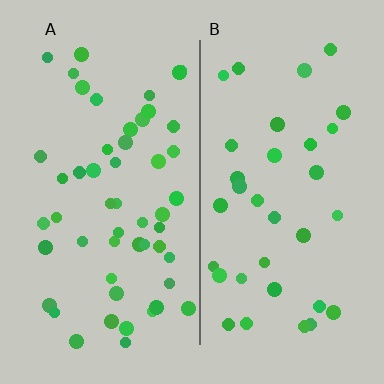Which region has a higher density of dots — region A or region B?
A (the left).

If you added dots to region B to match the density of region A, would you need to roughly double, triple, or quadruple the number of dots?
Approximately double.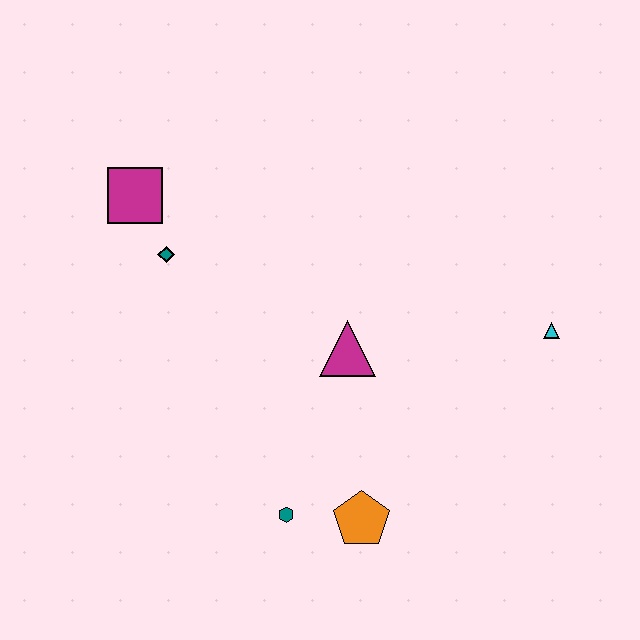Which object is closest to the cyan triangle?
The magenta triangle is closest to the cyan triangle.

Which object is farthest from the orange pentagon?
The magenta square is farthest from the orange pentagon.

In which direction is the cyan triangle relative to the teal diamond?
The cyan triangle is to the right of the teal diamond.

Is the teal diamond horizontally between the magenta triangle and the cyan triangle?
No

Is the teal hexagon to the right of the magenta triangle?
No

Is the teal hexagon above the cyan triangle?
No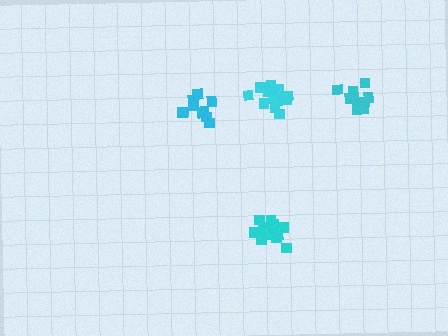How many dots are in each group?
Group 1: 15 dots, Group 2: 14 dots, Group 3: 10 dots, Group 4: 11 dots (50 total).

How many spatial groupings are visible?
There are 4 spatial groupings.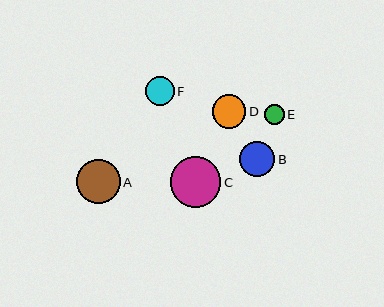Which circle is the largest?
Circle C is the largest with a size of approximately 50 pixels.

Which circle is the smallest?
Circle E is the smallest with a size of approximately 20 pixels.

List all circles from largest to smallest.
From largest to smallest: C, A, B, D, F, E.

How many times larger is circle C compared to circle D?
Circle C is approximately 1.5 times the size of circle D.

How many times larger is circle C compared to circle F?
Circle C is approximately 1.8 times the size of circle F.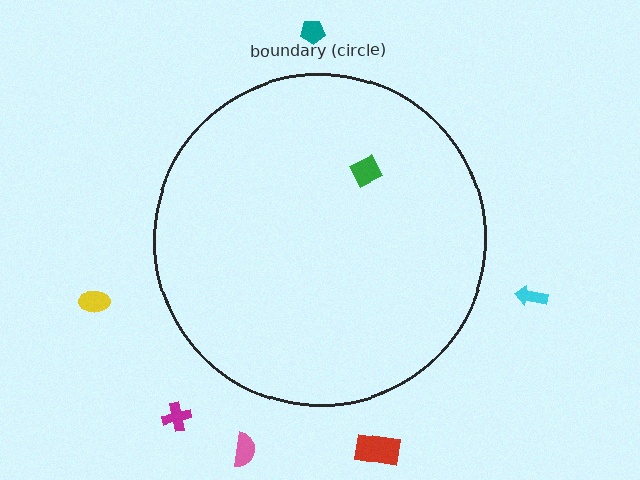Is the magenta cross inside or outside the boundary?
Outside.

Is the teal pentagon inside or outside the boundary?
Outside.